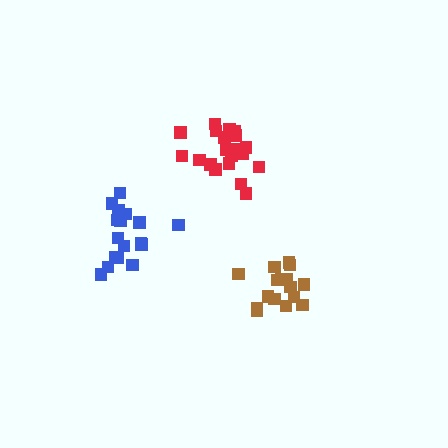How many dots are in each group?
Group 1: 20 dots, Group 2: 17 dots, Group 3: 16 dots (53 total).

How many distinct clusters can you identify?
There are 3 distinct clusters.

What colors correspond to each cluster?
The clusters are colored: red, blue, brown.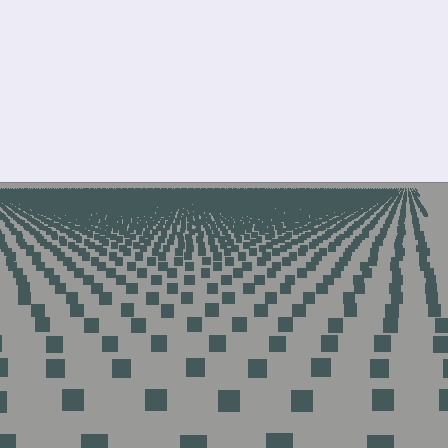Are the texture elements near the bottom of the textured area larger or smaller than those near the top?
Larger. Near the bottom, elements are closer to the viewer and appear at a bigger on-screen size.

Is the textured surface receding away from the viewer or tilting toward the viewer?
The surface is receding away from the viewer. Texture elements get smaller and denser toward the top.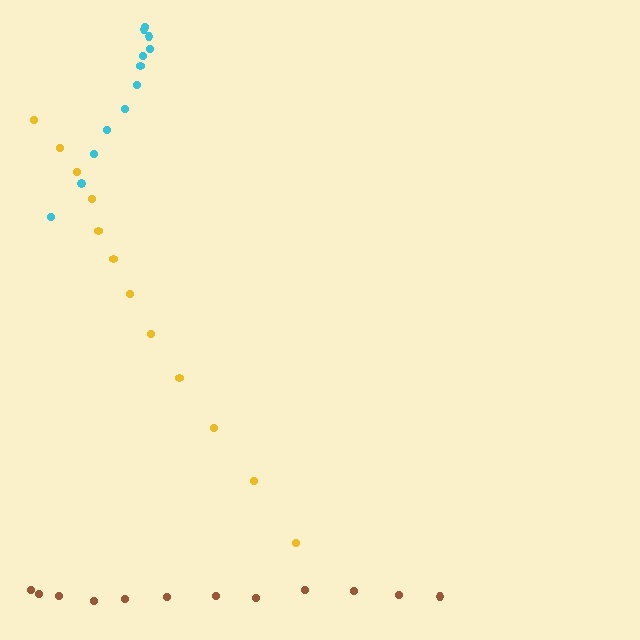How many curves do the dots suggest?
There are 3 distinct paths.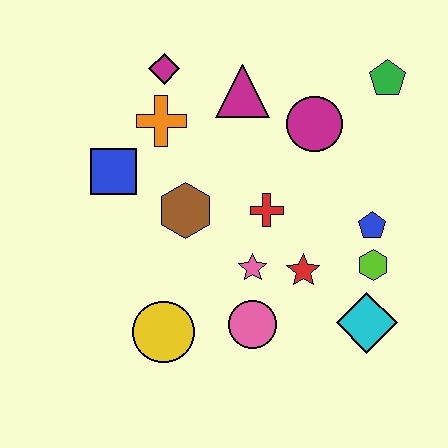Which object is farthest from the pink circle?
The green pentagon is farthest from the pink circle.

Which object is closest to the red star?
The pink star is closest to the red star.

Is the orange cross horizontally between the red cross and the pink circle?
No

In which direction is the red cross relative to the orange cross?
The red cross is to the right of the orange cross.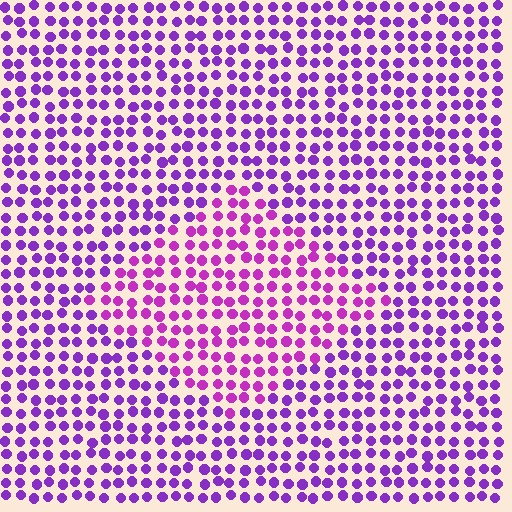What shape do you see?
I see a diamond.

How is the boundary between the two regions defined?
The boundary is defined purely by a slight shift in hue (about 27 degrees). Spacing, size, and orientation are identical on both sides.